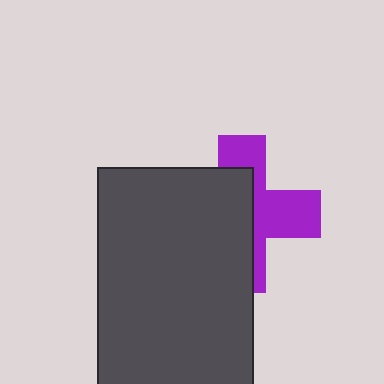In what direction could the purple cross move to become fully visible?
The purple cross could move right. That would shift it out from behind the dark gray rectangle entirely.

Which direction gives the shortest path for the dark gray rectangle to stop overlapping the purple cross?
Moving left gives the shortest separation.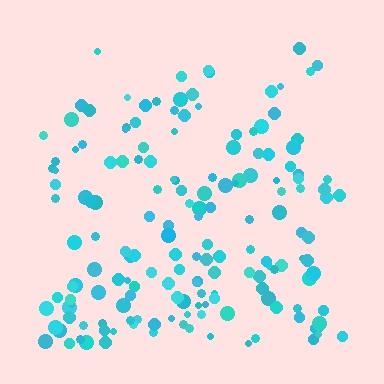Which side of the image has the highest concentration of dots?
The bottom.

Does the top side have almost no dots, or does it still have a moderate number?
Still a moderate number, just noticeably fewer than the bottom.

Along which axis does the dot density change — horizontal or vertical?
Vertical.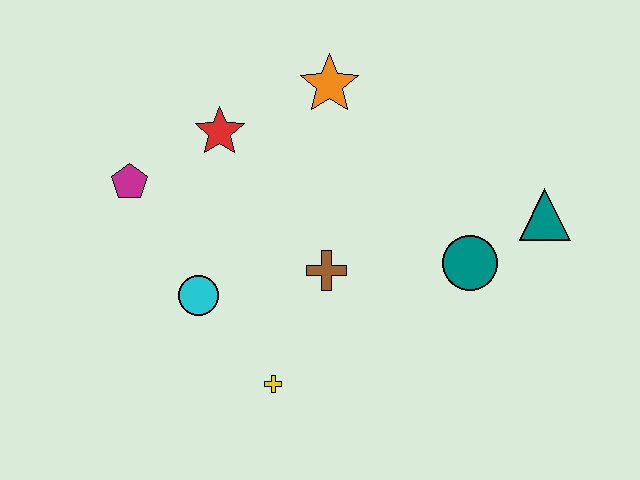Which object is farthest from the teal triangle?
The magenta pentagon is farthest from the teal triangle.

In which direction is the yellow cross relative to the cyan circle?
The yellow cross is below the cyan circle.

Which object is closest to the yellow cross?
The cyan circle is closest to the yellow cross.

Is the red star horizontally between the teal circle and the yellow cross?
No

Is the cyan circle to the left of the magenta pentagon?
No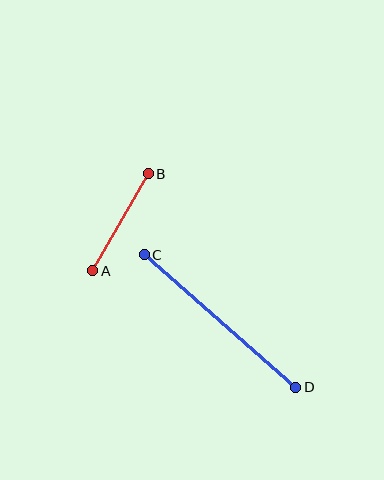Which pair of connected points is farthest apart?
Points C and D are farthest apart.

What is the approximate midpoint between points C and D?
The midpoint is at approximately (220, 321) pixels.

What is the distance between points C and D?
The distance is approximately 201 pixels.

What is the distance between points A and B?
The distance is approximately 111 pixels.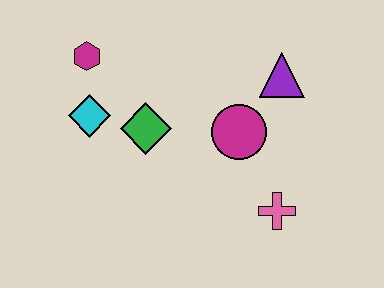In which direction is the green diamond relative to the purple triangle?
The green diamond is to the left of the purple triangle.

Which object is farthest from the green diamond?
The pink cross is farthest from the green diamond.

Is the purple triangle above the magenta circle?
Yes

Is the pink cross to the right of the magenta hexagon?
Yes